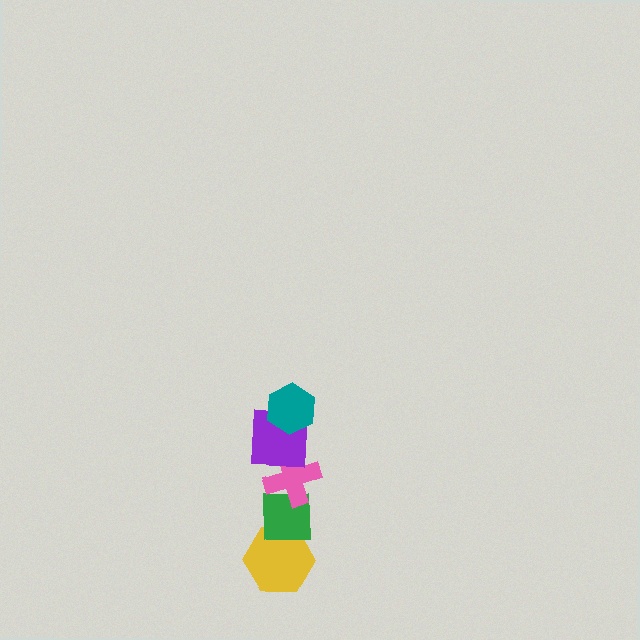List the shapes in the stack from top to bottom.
From top to bottom: the teal hexagon, the purple square, the pink cross, the green square, the yellow hexagon.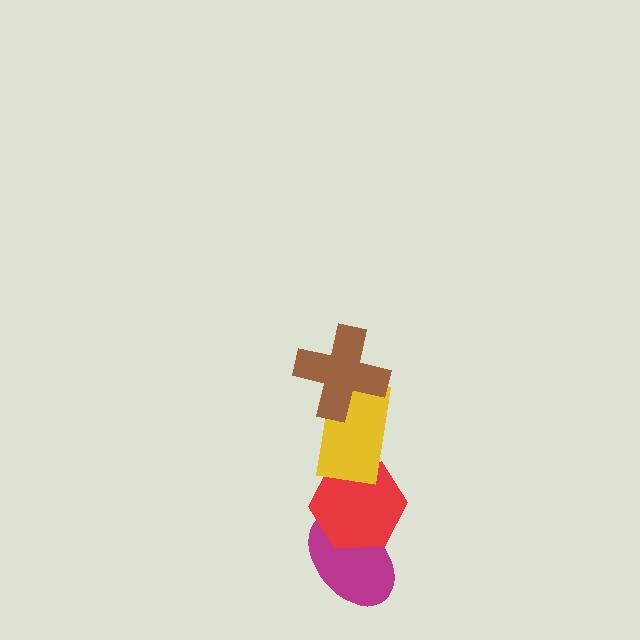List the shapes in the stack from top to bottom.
From top to bottom: the brown cross, the yellow rectangle, the red hexagon, the magenta ellipse.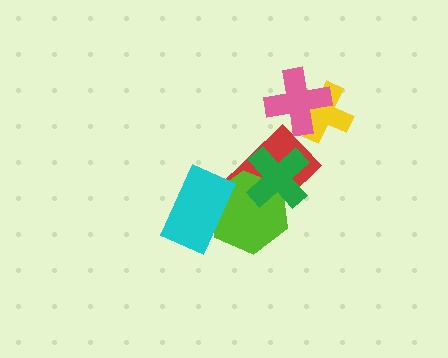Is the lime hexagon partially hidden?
Yes, it is partially covered by another shape.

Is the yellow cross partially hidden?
Yes, it is partially covered by another shape.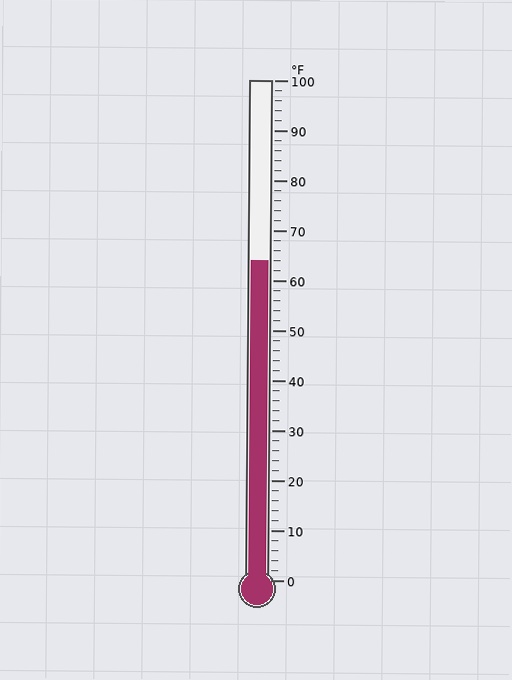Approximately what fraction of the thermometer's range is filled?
The thermometer is filled to approximately 65% of its range.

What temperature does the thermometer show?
The thermometer shows approximately 64°F.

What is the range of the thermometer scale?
The thermometer scale ranges from 0°F to 100°F.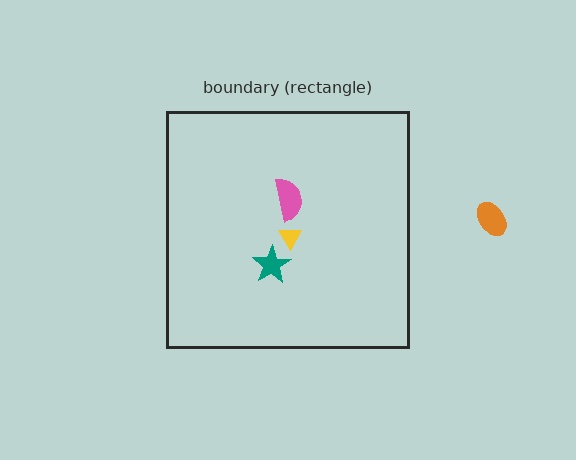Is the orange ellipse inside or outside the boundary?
Outside.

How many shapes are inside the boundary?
3 inside, 1 outside.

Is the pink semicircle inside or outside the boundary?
Inside.